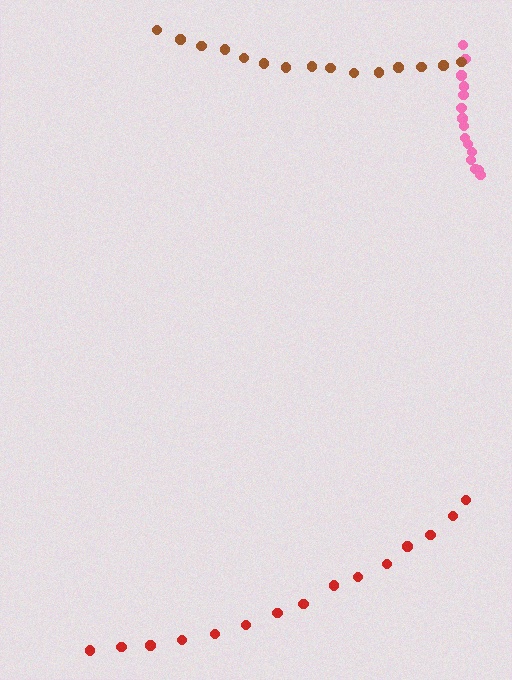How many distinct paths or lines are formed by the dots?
There are 3 distinct paths.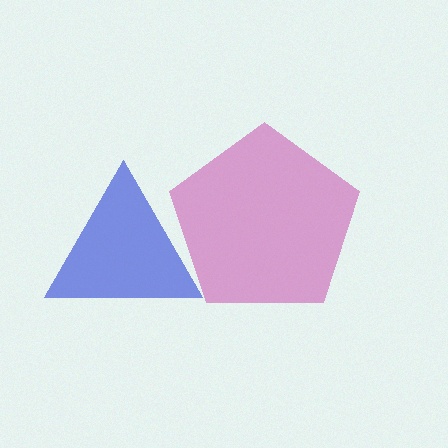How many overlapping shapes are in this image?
There are 2 overlapping shapes in the image.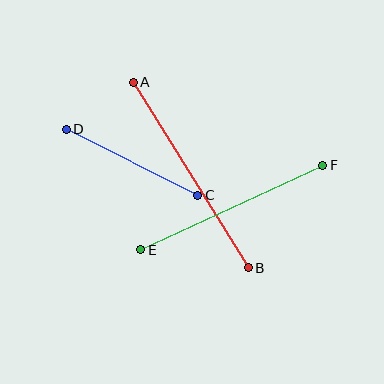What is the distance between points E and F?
The distance is approximately 201 pixels.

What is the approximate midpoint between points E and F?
The midpoint is at approximately (232, 207) pixels.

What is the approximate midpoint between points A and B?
The midpoint is at approximately (191, 175) pixels.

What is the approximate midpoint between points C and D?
The midpoint is at approximately (132, 162) pixels.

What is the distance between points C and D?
The distance is approximately 147 pixels.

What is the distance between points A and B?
The distance is approximately 218 pixels.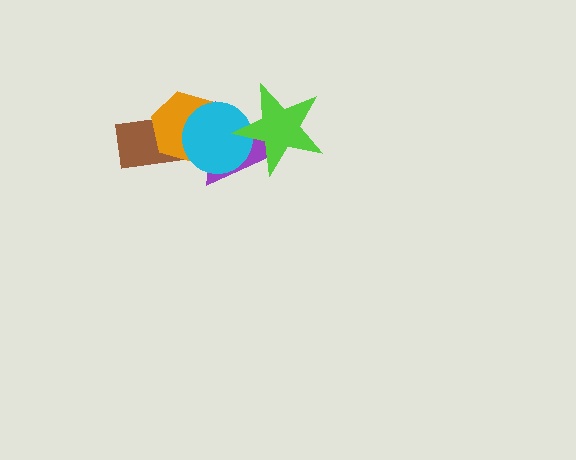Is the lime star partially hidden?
No, no other shape covers it.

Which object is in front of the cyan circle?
The lime star is in front of the cyan circle.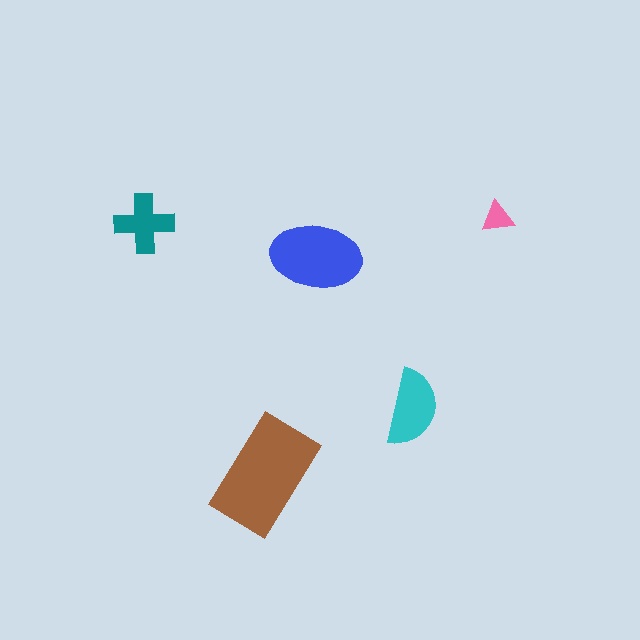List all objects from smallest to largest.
The pink triangle, the teal cross, the cyan semicircle, the blue ellipse, the brown rectangle.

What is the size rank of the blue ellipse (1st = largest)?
2nd.